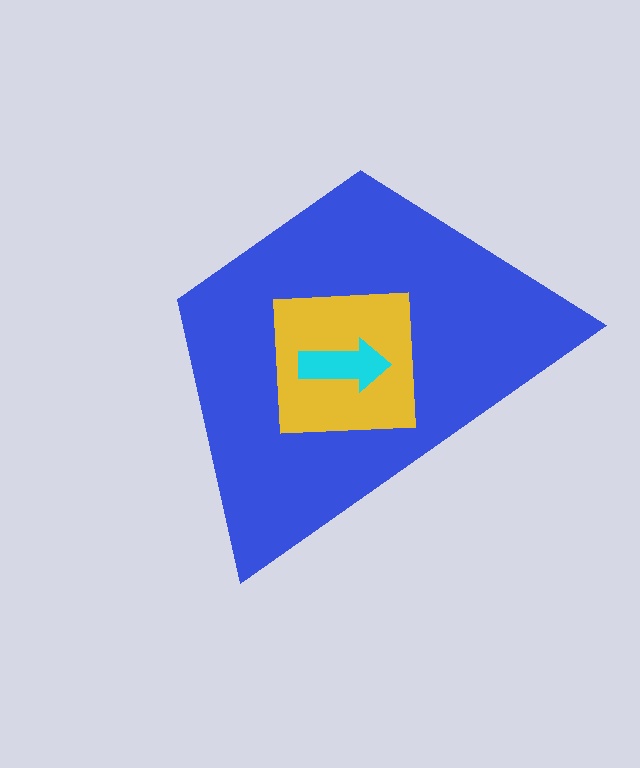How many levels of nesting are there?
3.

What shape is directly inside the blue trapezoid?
The yellow square.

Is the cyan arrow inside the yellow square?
Yes.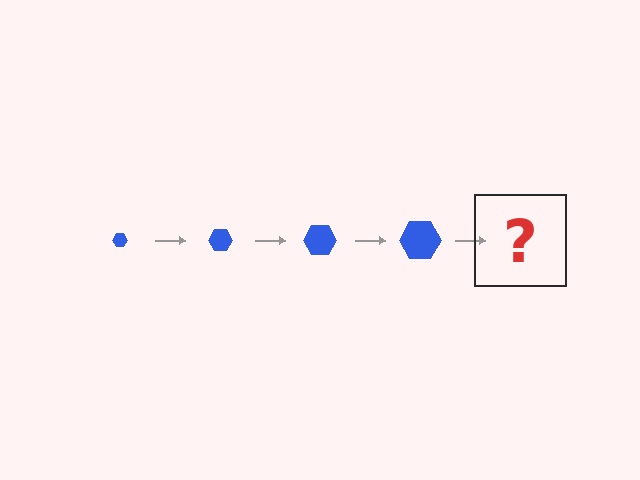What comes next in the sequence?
The next element should be a blue hexagon, larger than the previous one.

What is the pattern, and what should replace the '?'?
The pattern is that the hexagon gets progressively larger each step. The '?' should be a blue hexagon, larger than the previous one.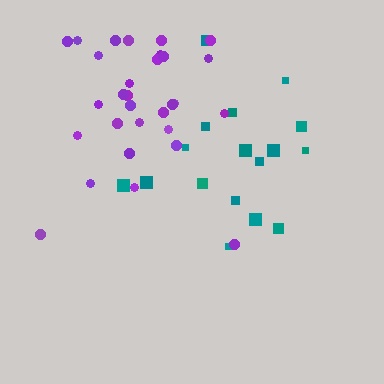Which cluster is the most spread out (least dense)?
Teal.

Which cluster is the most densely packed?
Purple.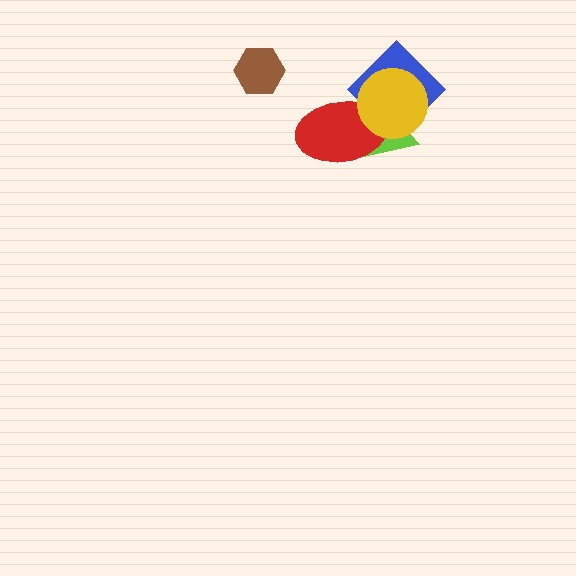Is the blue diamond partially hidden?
Yes, it is partially covered by another shape.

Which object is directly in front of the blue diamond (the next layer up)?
The red ellipse is directly in front of the blue diamond.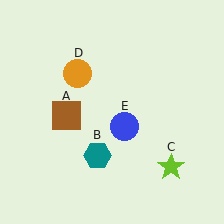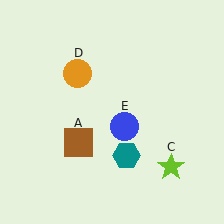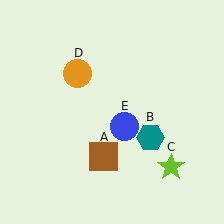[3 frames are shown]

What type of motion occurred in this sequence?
The brown square (object A), teal hexagon (object B) rotated counterclockwise around the center of the scene.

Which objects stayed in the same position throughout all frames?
Lime star (object C) and orange circle (object D) and blue circle (object E) remained stationary.